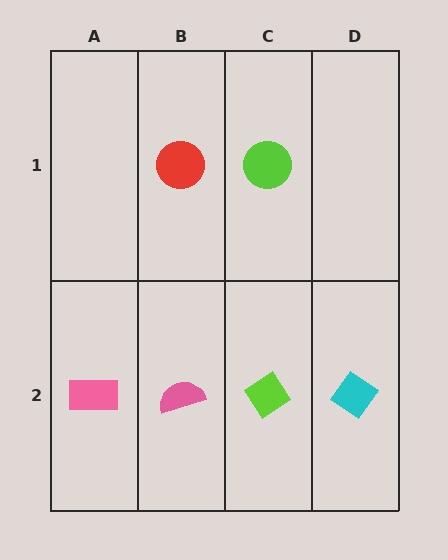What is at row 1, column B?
A red circle.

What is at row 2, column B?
A pink semicircle.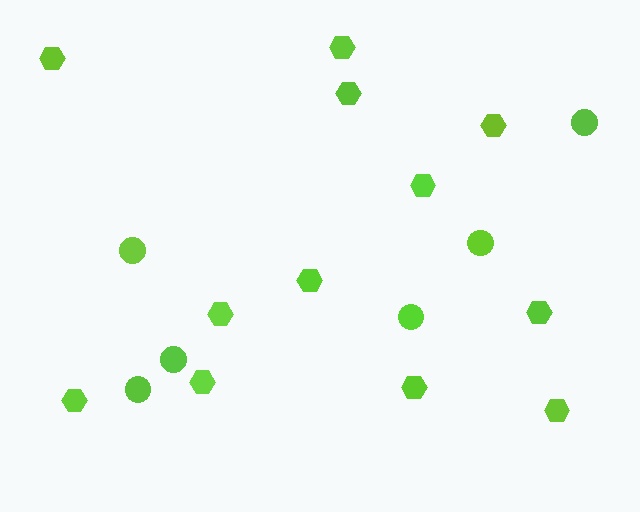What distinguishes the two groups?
There are 2 groups: one group of circles (6) and one group of hexagons (12).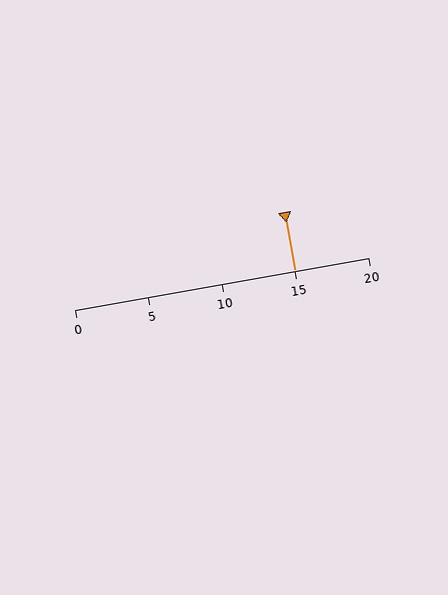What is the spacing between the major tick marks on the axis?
The major ticks are spaced 5 apart.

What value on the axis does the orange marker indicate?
The marker indicates approximately 15.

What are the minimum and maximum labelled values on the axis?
The axis runs from 0 to 20.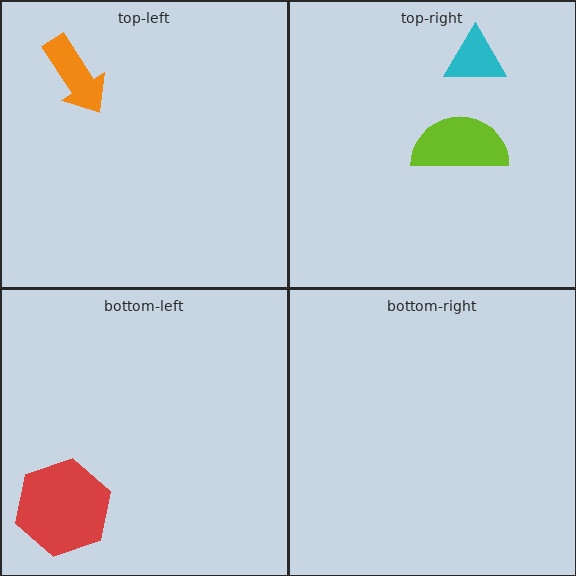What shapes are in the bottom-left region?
The red hexagon.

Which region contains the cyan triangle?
The top-right region.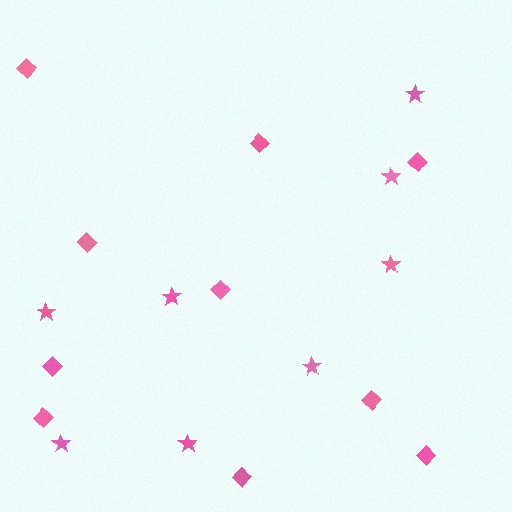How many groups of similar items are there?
There are 2 groups: one group of diamonds (10) and one group of stars (8).